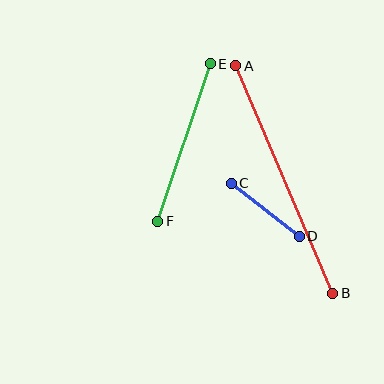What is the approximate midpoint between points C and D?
The midpoint is at approximately (265, 210) pixels.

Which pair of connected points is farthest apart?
Points A and B are farthest apart.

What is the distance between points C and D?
The distance is approximately 87 pixels.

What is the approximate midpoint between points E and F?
The midpoint is at approximately (184, 143) pixels.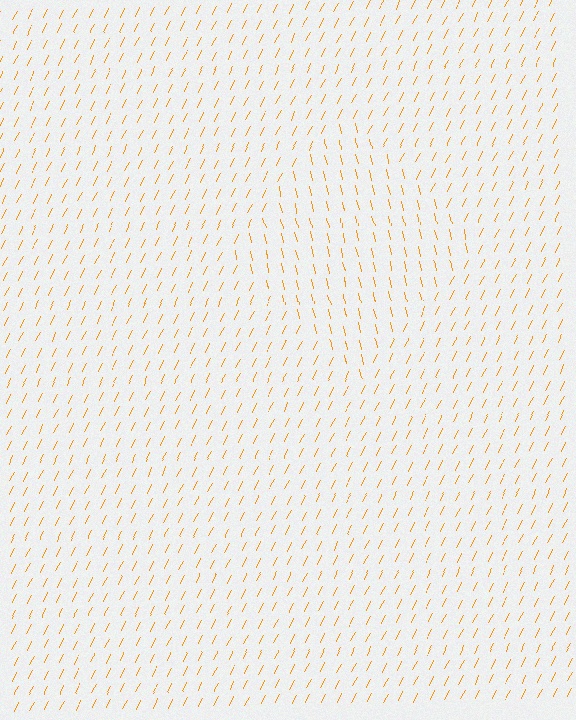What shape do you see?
I see a diamond.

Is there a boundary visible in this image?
Yes, there is a texture boundary formed by a change in line orientation.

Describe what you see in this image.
The image is filled with small orange line segments. A diamond region in the image has lines oriented differently from the surrounding lines, creating a visible texture boundary.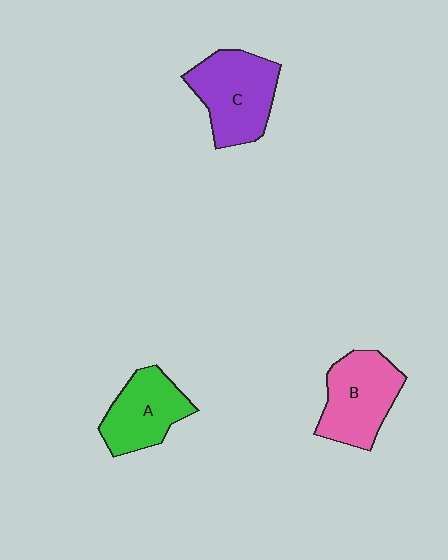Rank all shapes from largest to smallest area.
From largest to smallest: C (purple), B (pink), A (green).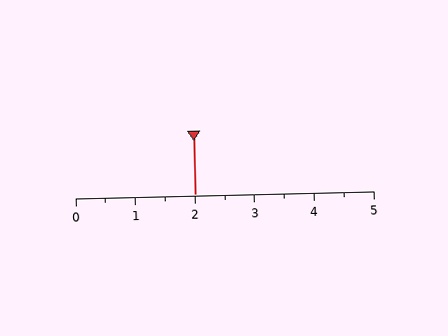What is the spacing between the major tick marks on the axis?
The major ticks are spaced 1 apart.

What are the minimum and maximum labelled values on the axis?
The axis runs from 0 to 5.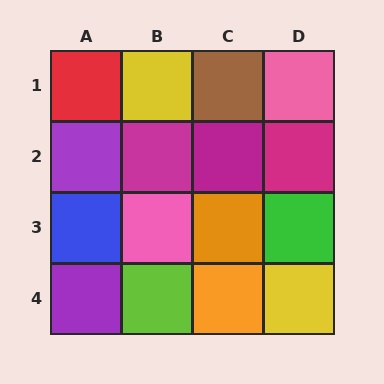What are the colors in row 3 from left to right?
Blue, pink, orange, green.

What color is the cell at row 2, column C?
Magenta.